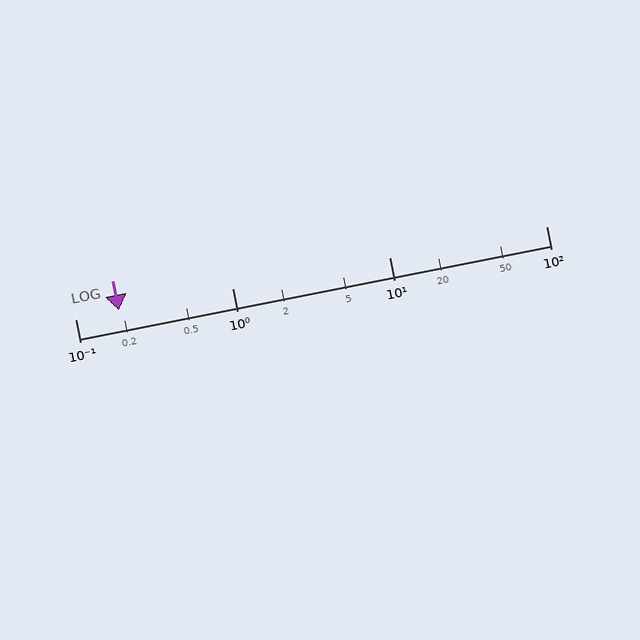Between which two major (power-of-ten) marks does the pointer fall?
The pointer is between 0.1 and 1.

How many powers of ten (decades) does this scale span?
The scale spans 3 decades, from 0.1 to 100.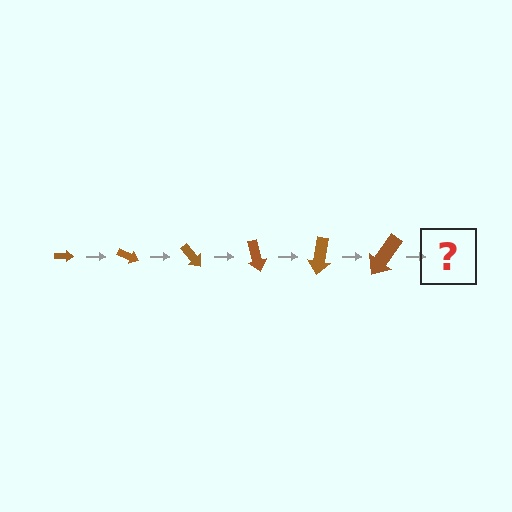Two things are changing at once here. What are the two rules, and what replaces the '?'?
The two rules are that the arrow grows larger each step and it rotates 25 degrees each step. The '?' should be an arrow, larger than the previous one and rotated 150 degrees from the start.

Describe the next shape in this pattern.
It should be an arrow, larger than the previous one and rotated 150 degrees from the start.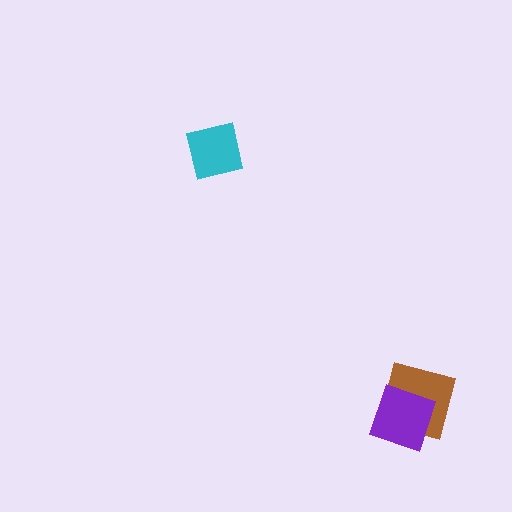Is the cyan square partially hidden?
No, no other shape covers it.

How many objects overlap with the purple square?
1 object overlaps with the purple square.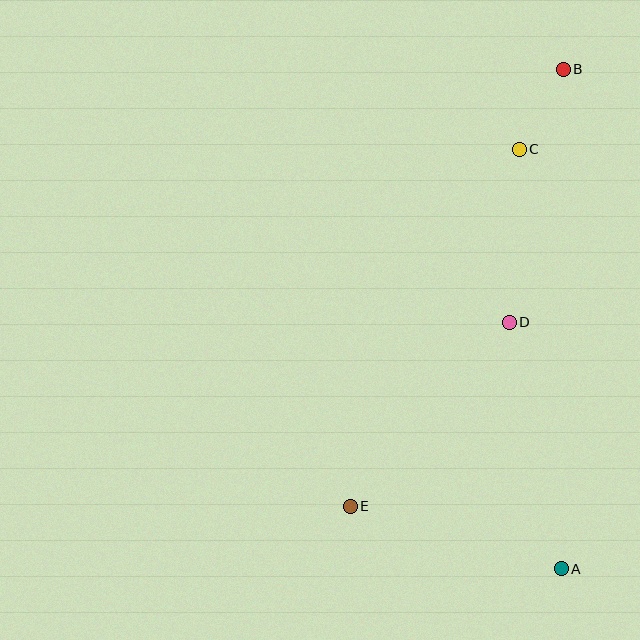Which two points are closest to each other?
Points B and C are closest to each other.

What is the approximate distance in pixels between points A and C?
The distance between A and C is approximately 421 pixels.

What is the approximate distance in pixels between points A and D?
The distance between A and D is approximately 252 pixels.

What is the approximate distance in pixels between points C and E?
The distance between C and E is approximately 395 pixels.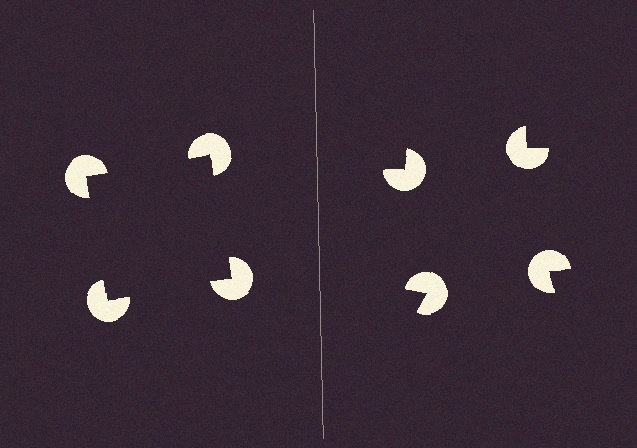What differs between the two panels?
The pac-man discs are positioned identically on both sides; only the wedge orientations differ. On the left they align to a square; on the right they are misaligned.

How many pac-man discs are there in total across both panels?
8 — 4 on each side.